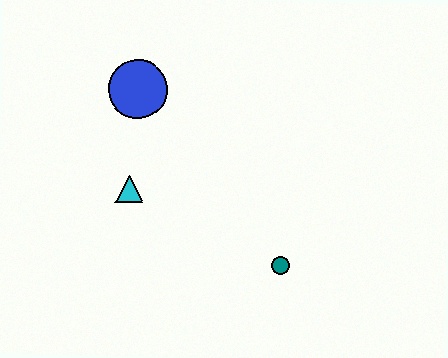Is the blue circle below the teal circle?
No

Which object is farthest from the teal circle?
The blue circle is farthest from the teal circle.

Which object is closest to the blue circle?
The cyan triangle is closest to the blue circle.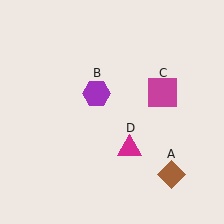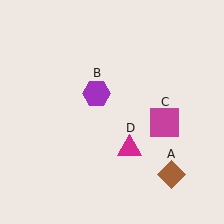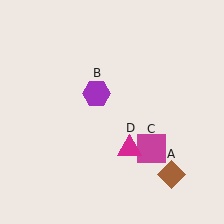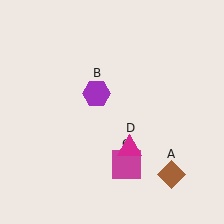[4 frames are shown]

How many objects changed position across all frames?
1 object changed position: magenta square (object C).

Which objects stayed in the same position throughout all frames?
Brown diamond (object A) and purple hexagon (object B) and magenta triangle (object D) remained stationary.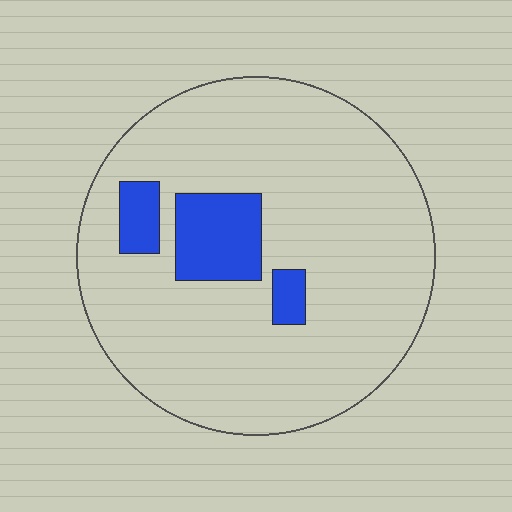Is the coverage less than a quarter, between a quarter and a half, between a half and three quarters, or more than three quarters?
Less than a quarter.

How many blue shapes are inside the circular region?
3.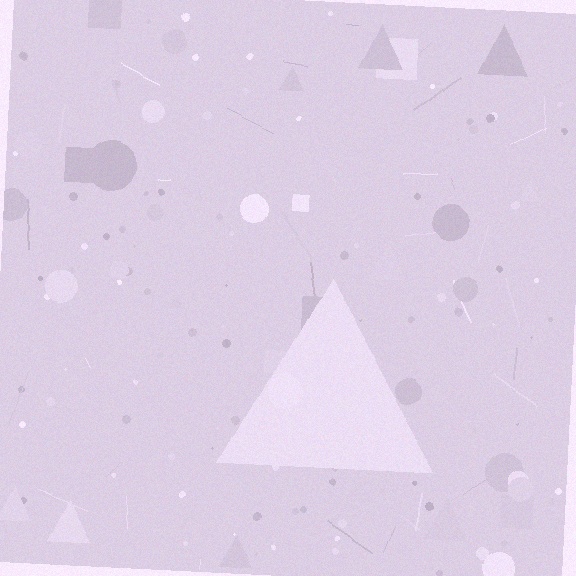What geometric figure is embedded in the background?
A triangle is embedded in the background.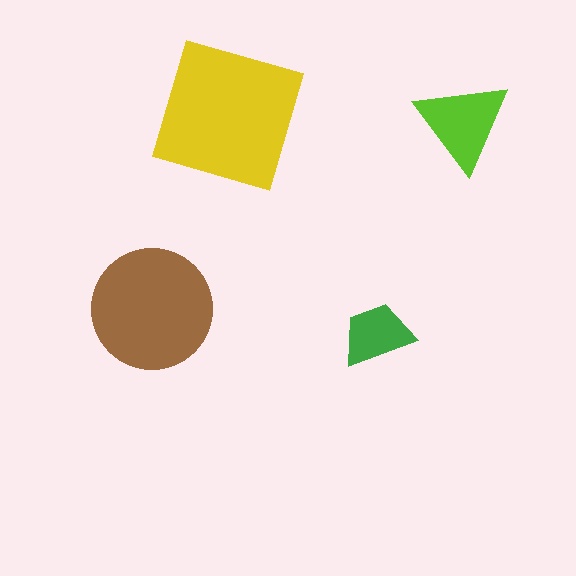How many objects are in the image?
There are 4 objects in the image.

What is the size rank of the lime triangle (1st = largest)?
3rd.